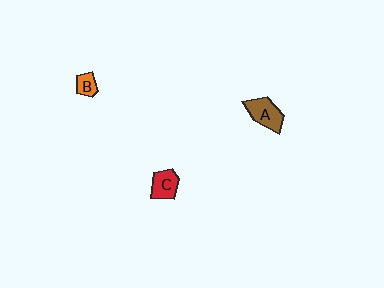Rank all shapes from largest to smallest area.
From largest to smallest: A (brown), C (red), B (orange).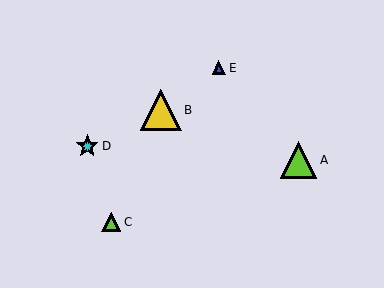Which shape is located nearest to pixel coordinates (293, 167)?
The lime triangle (labeled A) at (299, 160) is nearest to that location.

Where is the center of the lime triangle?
The center of the lime triangle is at (299, 160).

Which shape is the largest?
The yellow triangle (labeled B) is the largest.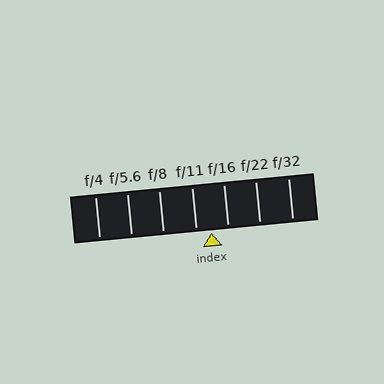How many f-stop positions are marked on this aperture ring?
There are 7 f-stop positions marked.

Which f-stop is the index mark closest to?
The index mark is closest to f/11.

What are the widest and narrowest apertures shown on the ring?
The widest aperture shown is f/4 and the narrowest is f/32.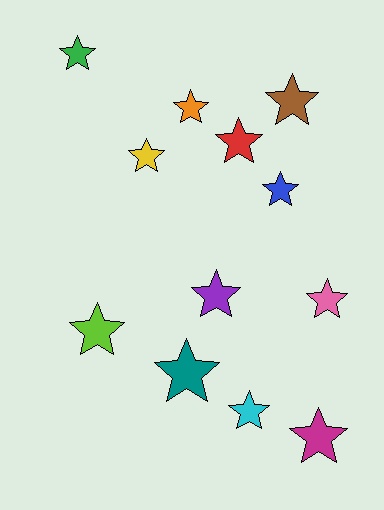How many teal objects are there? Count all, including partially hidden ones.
There is 1 teal object.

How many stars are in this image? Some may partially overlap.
There are 12 stars.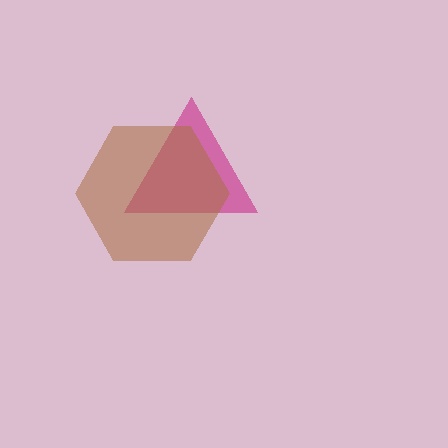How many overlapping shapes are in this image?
There are 2 overlapping shapes in the image.